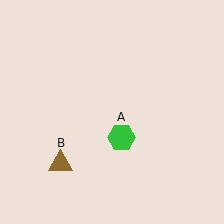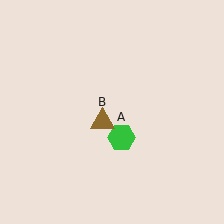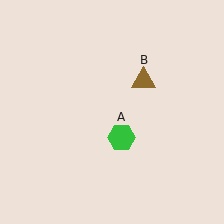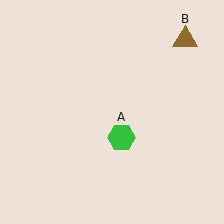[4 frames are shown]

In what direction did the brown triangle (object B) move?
The brown triangle (object B) moved up and to the right.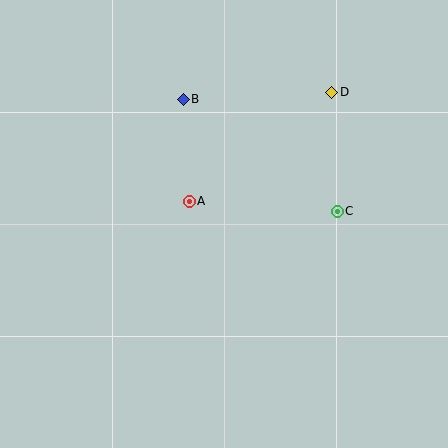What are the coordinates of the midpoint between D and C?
The midpoint between D and C is at (334, 152).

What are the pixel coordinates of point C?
Point C is at (337, 211).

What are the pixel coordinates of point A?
Point A is at (189, 201).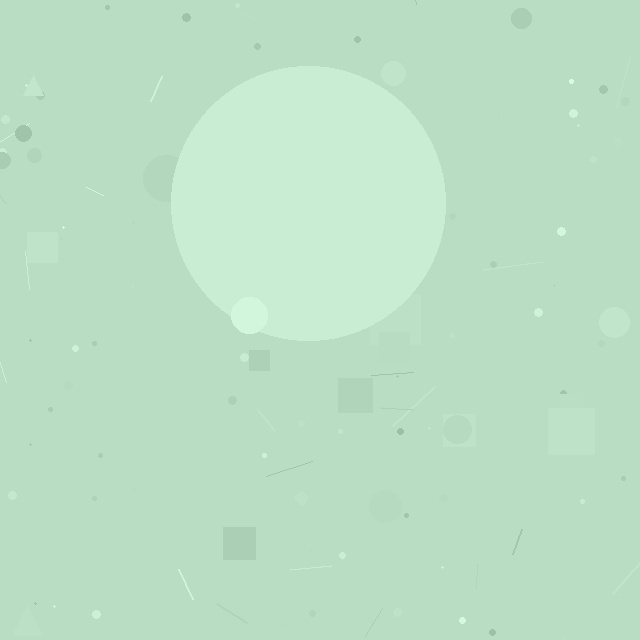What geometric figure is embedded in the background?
A circle is embedded in the background.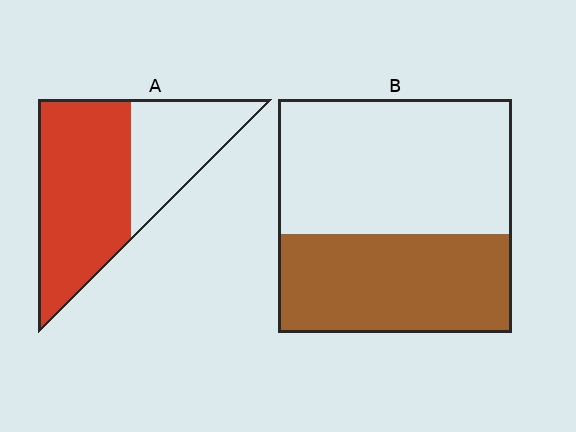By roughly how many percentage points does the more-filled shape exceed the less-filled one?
By roughly 20 percentage points (A over B).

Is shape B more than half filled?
No.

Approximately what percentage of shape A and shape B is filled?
A is approximately 65% and B is approximately 40%.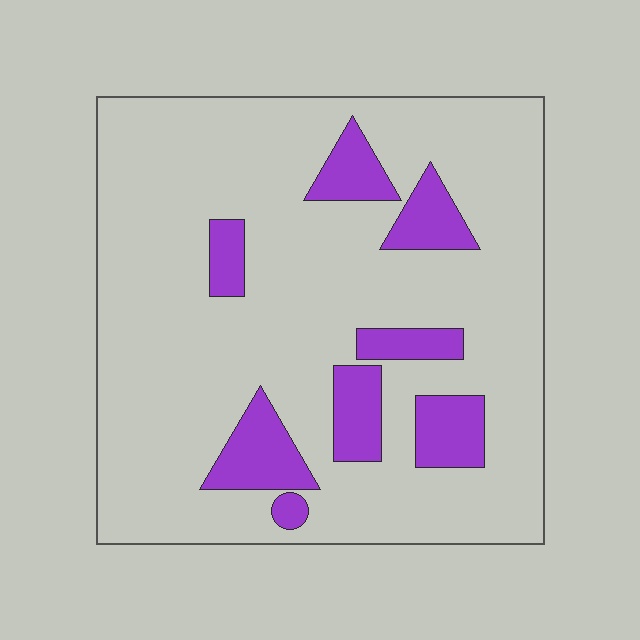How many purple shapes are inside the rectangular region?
8.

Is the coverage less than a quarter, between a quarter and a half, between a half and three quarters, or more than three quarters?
Less than a quarter.